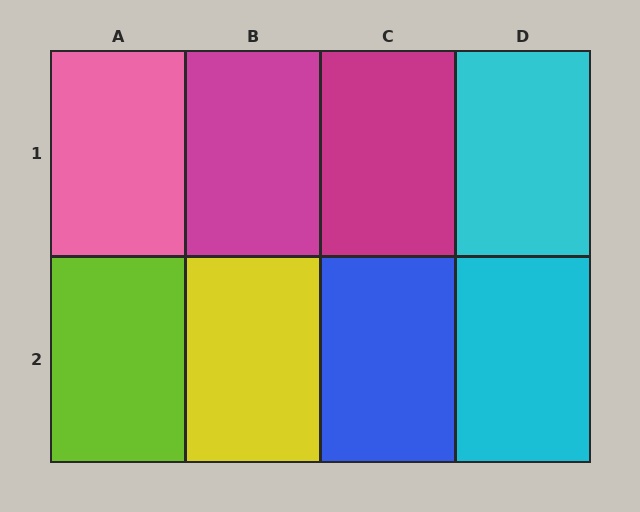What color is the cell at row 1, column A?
Pink.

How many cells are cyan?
2 cells are cyan.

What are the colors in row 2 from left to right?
Lime, yellow, blue, cyan.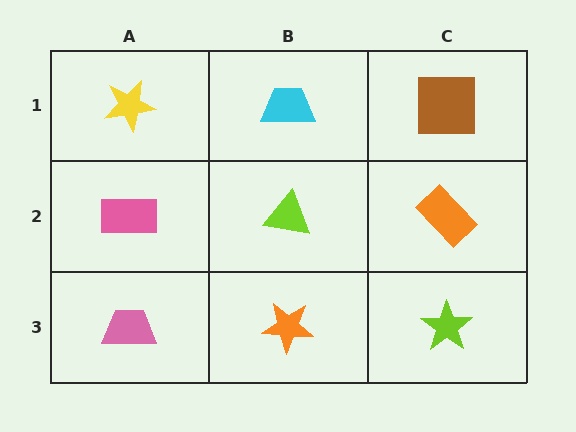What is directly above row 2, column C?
A brown square.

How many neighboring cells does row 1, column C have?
2.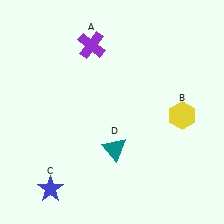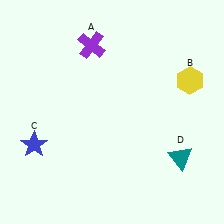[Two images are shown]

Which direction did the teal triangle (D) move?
The teal triangle (D) moved right.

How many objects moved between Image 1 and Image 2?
3 objects moved between the two images.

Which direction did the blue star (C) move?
The blue star (C) moved up.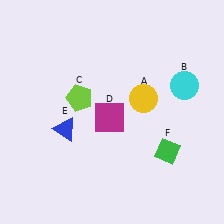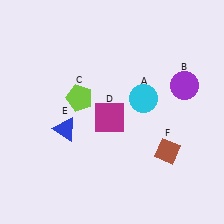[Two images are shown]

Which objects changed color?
A changed from yellow to cyan. B changed from cyan to purple. F changed from green to brown.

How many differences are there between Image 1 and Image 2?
There are 3 differences between the two images.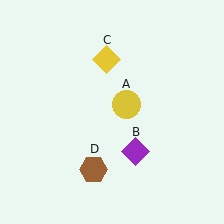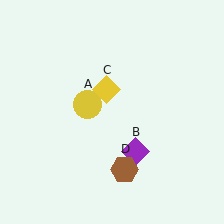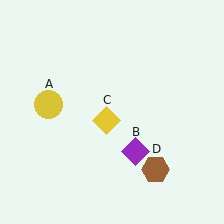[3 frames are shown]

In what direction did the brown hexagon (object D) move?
The brown hexagon (object D) moved right.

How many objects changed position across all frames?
3 objects changed position: yellow circle (object A), yellow diamond (object C), brown hexagon (object D).